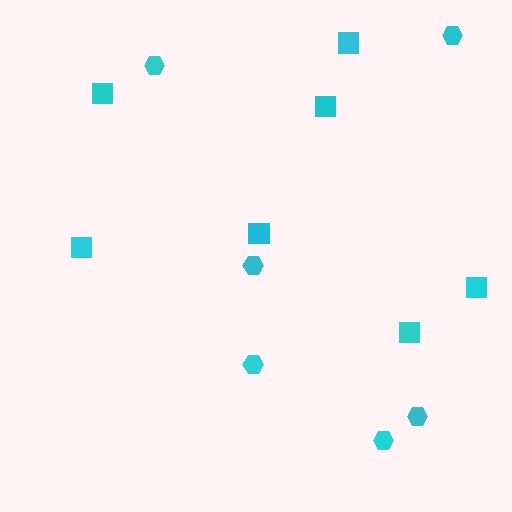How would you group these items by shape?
There are 2 groups: one group of squares (7) and one group of hexagons (6).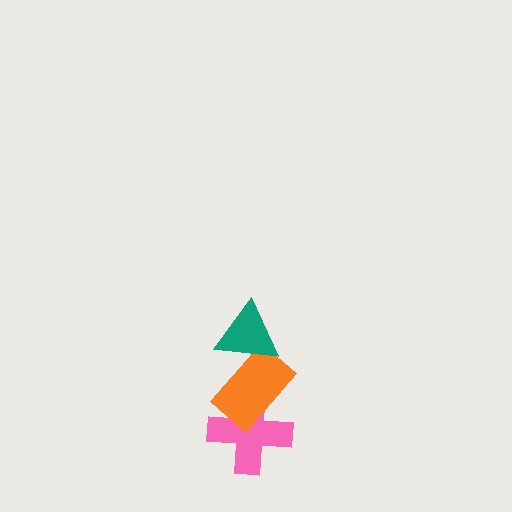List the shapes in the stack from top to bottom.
From top to bottom: the teal triangle, the orange rectangle, the pink cross.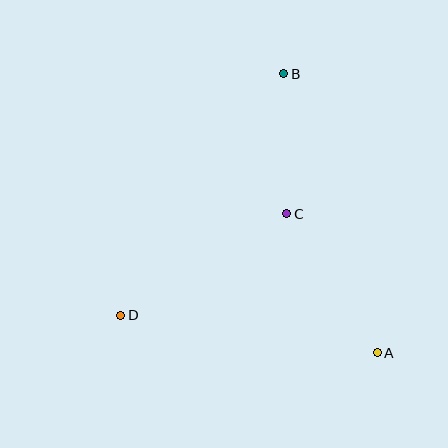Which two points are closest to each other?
Points B and C are closest to each other.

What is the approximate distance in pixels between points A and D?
The distance between A and D is approximately 259 pixels.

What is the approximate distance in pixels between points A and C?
The distance between A and C is approximately 166 pixels.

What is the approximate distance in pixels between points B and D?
The distance between B and D is approximately 291 pixels.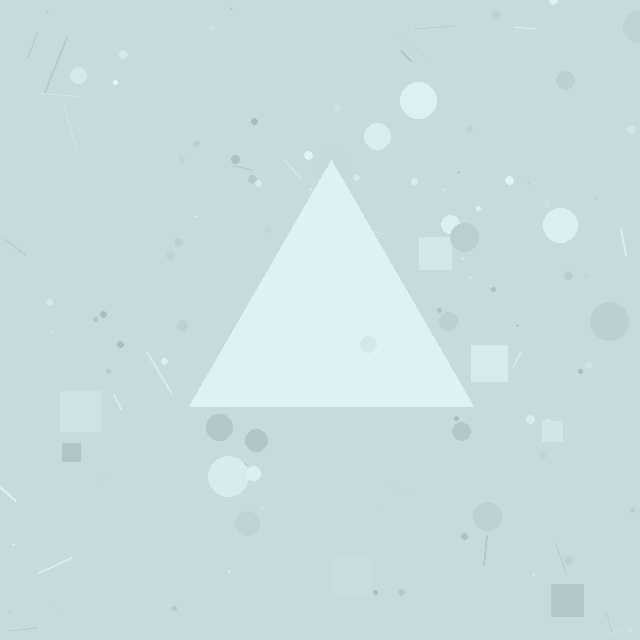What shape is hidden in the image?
A triangle is hidden in the image.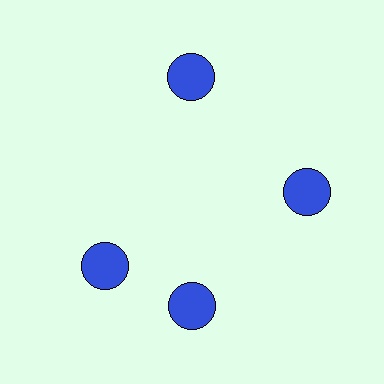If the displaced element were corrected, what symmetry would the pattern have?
It would have 4-fold rotational symmetry — the pattern would map onto itself every 90 degrees.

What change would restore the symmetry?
The symmetry would be restored by rotating it back into even spacing with its neighbors so that all 4 circles sit at equal angles and equal distance from the center.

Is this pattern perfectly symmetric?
No. The 4 blue circles are arranged in a ring, but one element near the 9 o'clock position is rotated out of alignment along the ring, breaking the 4-fold rotational symmetry.